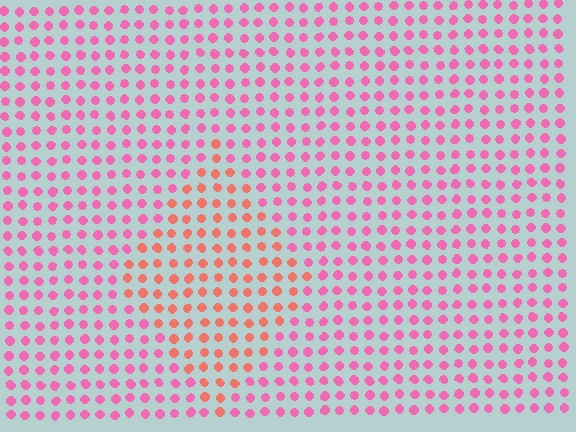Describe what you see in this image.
The image is filled with small pink elements in a uniform arrangement. A diamond-shaped region is visible where the elements are tinted to a slightly different hue, forming a subtle color boundary.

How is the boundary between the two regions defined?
The boundary is defined purely by a slight shift in hue (about 38 degrees). Spacing, size, and orientation are identical on both sides.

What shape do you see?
I see a diamond.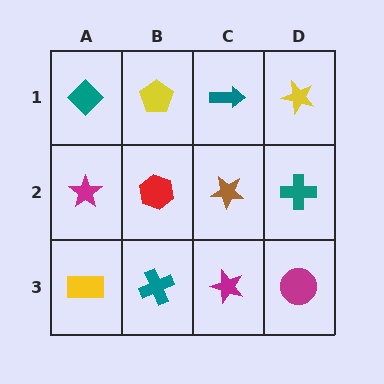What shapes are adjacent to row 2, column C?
A teal arrow (row 1, column C), a magenta star (row 3, column C), a red hexagon (row 2, column B), a teal cross (row 2, column D).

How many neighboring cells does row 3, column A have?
2.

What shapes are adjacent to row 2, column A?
A teal diamond (row 1, column A), a yellow rectangle (row 3, column A), a red hexagon (row 2, column B).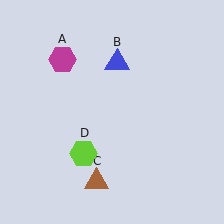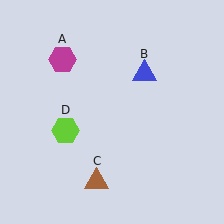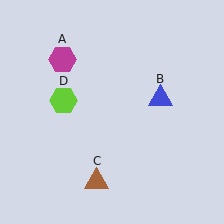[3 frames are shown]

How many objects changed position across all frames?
2 objects changed position: blue triangle (object B), lime hexagon (object D).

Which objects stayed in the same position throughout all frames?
Magenta hexagon (object A) and brown triangle (object C) remained stationary.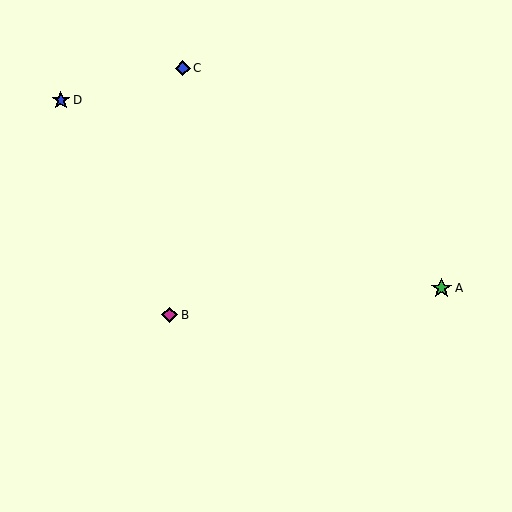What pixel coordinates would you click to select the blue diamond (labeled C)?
Click at (183, 68) to select the blue diamond C.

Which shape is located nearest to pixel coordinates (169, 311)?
The magenta diamond (labeled B) at (170, 315) is nearest to that location.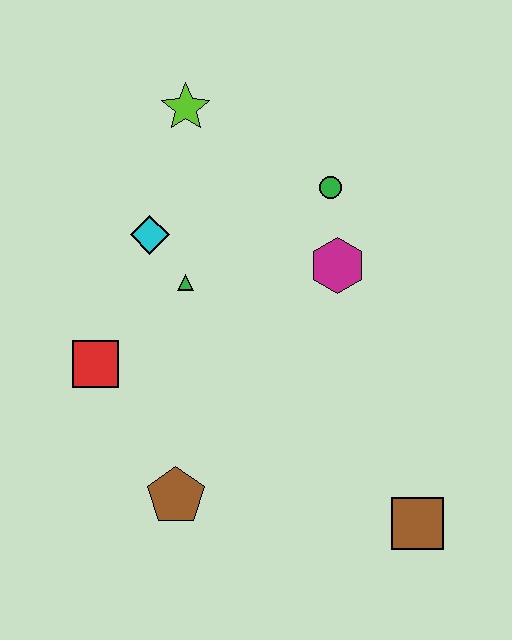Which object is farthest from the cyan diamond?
The brown square is farthest from the cyan diamond.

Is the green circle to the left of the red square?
No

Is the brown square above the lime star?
No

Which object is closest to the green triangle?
The cyan diamond is closest to the green triangle.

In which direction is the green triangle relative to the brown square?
The green triangle is above the brown square.